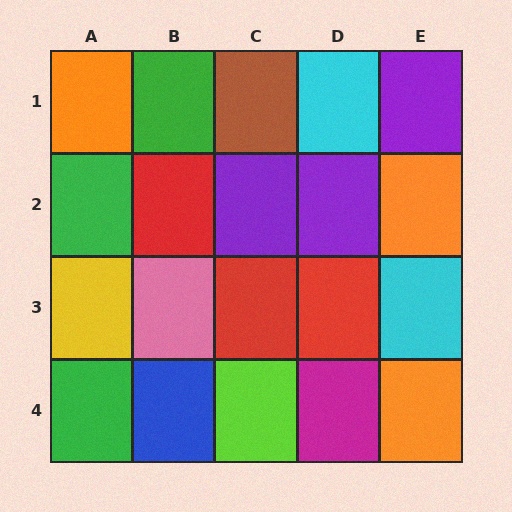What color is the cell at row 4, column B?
Blue.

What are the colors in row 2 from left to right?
Green, red, purple, purple, orange.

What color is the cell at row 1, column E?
Purple.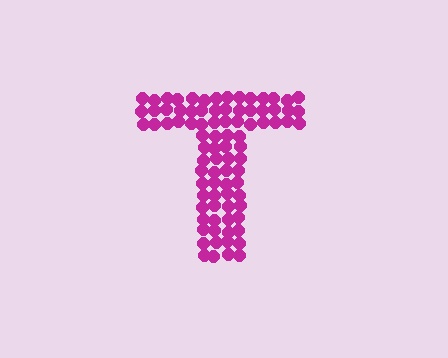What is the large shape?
The large shape is the letter T.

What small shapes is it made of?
It is made of small circles.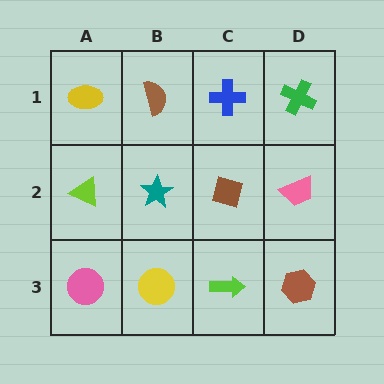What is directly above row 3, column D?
A pink trapezoid.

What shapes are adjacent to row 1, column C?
A brown diamond (row 2, column C), a brown semicircle (row 1, column B), a green cross (row 1, column D).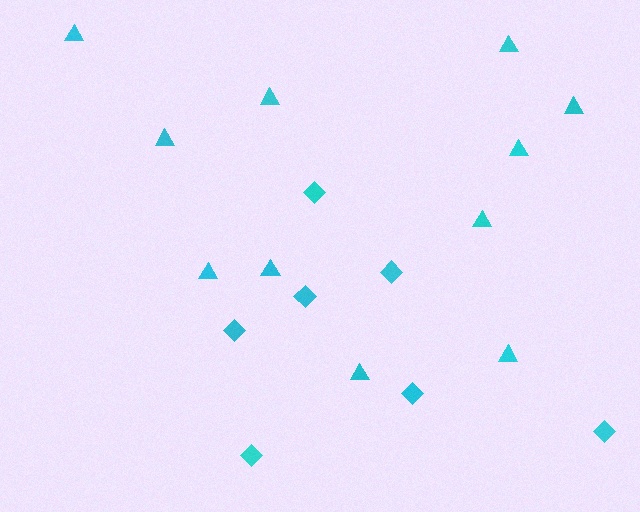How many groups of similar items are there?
There are 2 groups: one group of diamonds (7) and one group of triangles (11).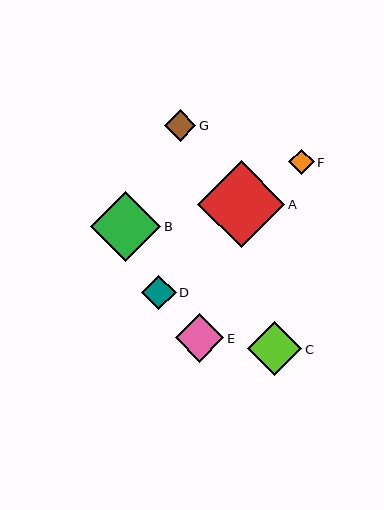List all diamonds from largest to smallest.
From largest to smallest: A, B, C, E, D, G, F.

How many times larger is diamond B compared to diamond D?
Diamond B is approximately 2.0 times the size of diamond D.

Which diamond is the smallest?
Diamond F is the smallest with a size of approximately 26 pixels.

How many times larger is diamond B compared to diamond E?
Diamond B is approximately 1.5 times the size of diamond E.